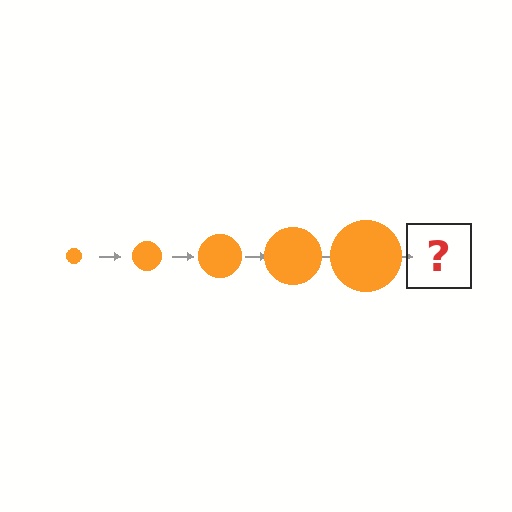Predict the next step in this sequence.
The next step is an orange circle, larger than the previous one.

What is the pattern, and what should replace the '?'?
The pattern is that the circle gets progressively larger each step. The '?' should be an orange circle, larger than the previous one.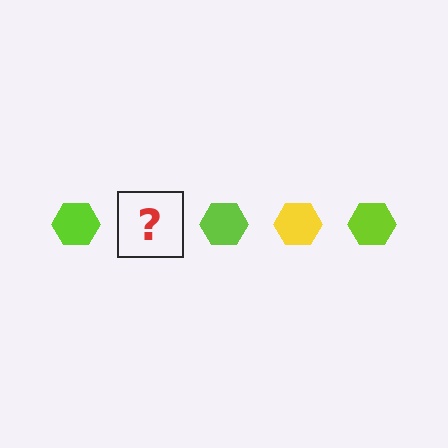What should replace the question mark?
The question mark should be replaced with a yellow hexagon.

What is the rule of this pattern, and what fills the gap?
The rule is that the pattern cycles through lime, yellow hexagons. The gap should be filled with a yellow hexagon.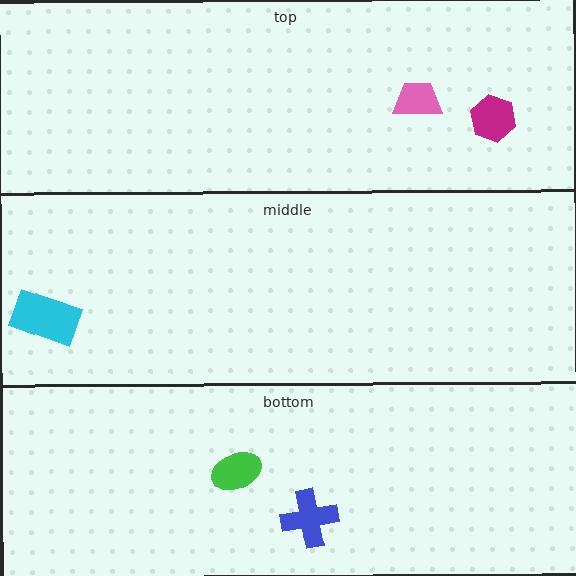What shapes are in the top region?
The magenta hexagon, the pink trapezoid.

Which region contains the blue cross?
The bottom region.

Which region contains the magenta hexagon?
The top region.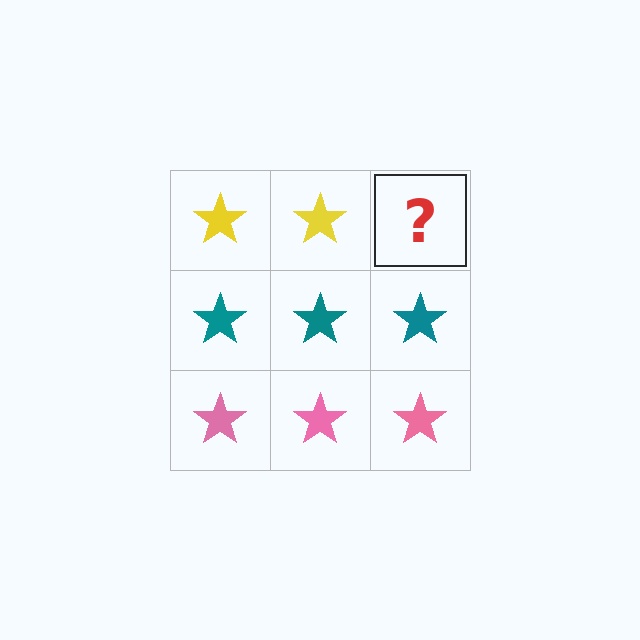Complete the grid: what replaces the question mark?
The question mark should be replaced with a yellow star.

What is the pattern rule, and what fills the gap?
The rule is that each row has a consistent color. The gap should be filled with a yellow star.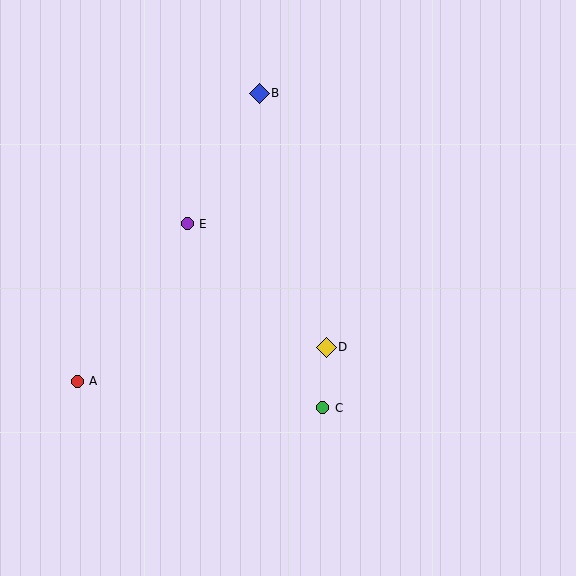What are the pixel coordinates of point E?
Point E is at (187, 224).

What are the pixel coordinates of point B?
Point B is at (259, 93).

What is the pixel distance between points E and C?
The distance between E and C is 229 pixels.